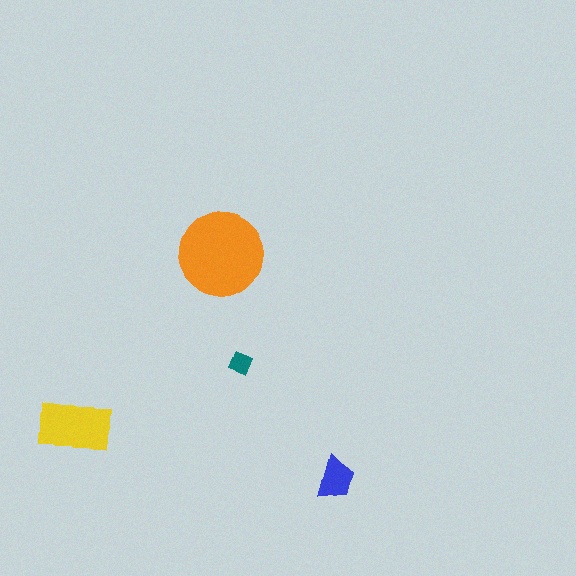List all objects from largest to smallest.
The orange circle, the yellow rectangle, the blue trapezoid, the teal diamond.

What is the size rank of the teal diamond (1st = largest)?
4th.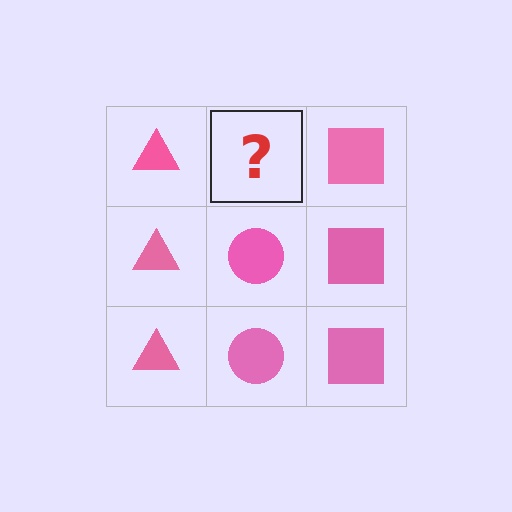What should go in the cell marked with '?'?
The missing cell should contain a pink circle.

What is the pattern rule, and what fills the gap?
The rule is that each column has a consistent shape. The gap should be filled with a pink circle.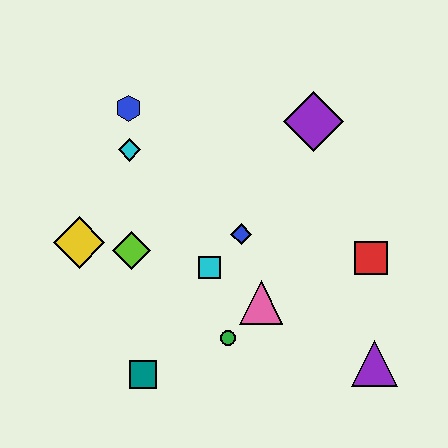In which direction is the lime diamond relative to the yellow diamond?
The lime diamond is to the right of the yellow diamond.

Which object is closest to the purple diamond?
The blue diamond is closest to the purple diamond.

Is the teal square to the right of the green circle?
No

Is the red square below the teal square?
No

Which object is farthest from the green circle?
The blue hexagon is farthest from the green circle.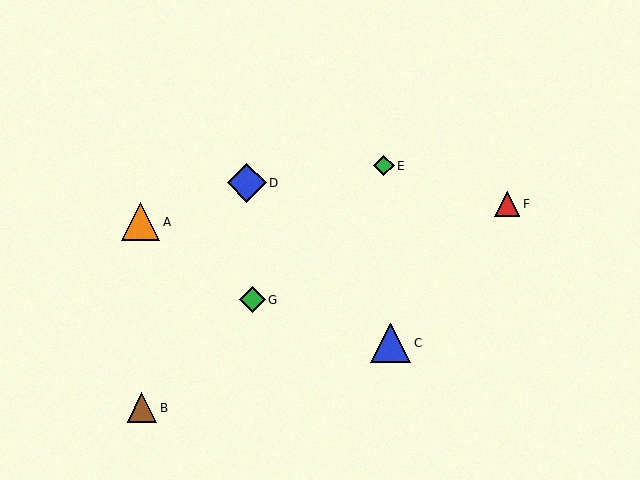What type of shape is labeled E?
Shape E is a green diamond.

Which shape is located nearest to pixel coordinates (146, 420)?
The brown triangle (labeled B) at (142, 408) is nearest to that location.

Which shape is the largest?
The blue triangle (labeled C) is the largest.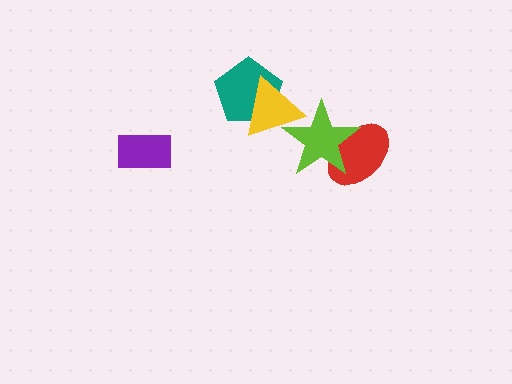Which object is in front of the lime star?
The yellow triangle is in front of the lime star.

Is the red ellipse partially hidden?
Yes, it is partially covered by another shape.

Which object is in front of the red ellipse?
The lime star is in front of the red ellipse.